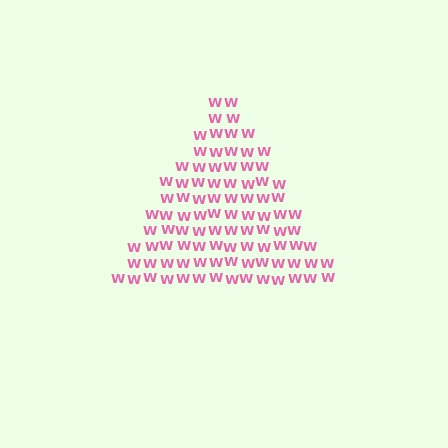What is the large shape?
The large shape is a triangle.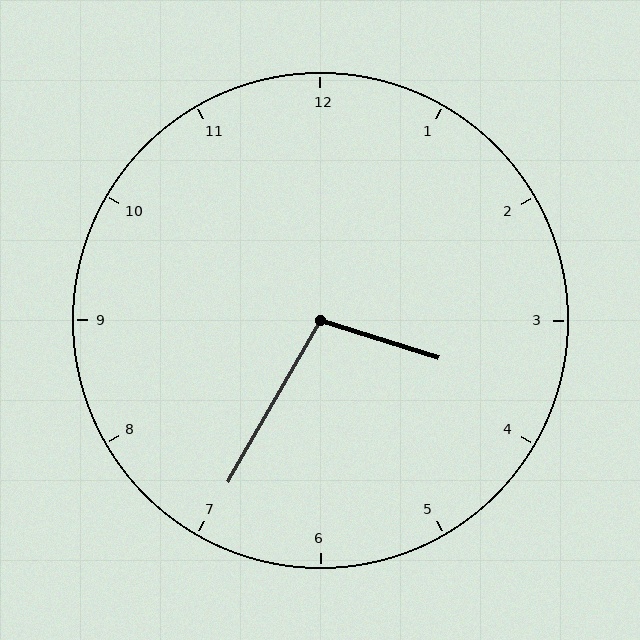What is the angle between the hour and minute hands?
Approximately 102 degrees.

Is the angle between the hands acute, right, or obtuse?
It is obtuse.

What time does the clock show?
3:35.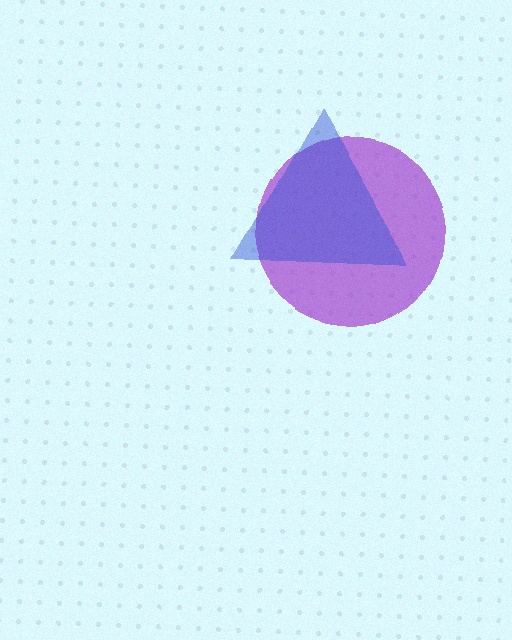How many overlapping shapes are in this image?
There are 2 overlapping shapes in the image.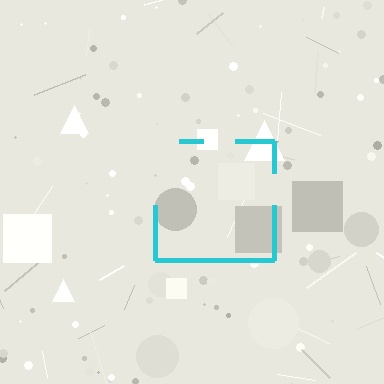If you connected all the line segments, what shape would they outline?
They would outline a square.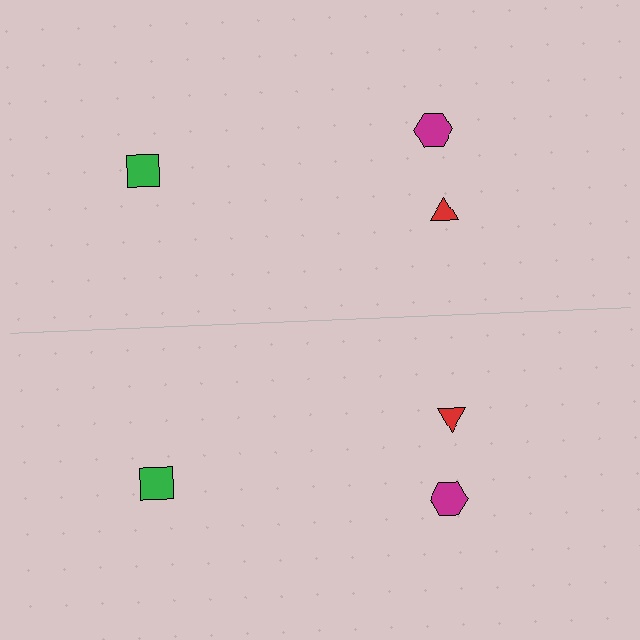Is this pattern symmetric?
Yes, this pattern has bilateral (reflection) symmetry.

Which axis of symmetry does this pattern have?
The pattern has a horizontal axis of symmetry running through the center of the image.